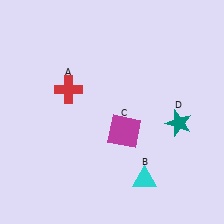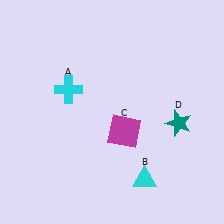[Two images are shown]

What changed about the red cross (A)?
In Image 1, A is red. In Image 2, it changed to cyan.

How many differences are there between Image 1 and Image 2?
There is 1 difference between the two images.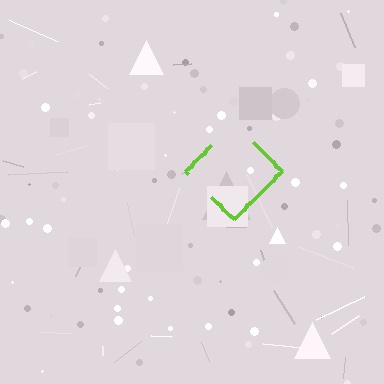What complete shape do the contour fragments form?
The contour fragments form a diamond.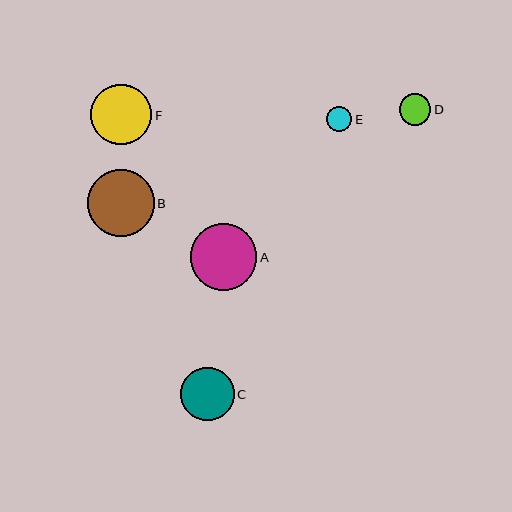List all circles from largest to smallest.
From largest to smallest: B, A, F, C, D, E.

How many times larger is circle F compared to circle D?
Circle F is approximately 1.9 times the size of circle D.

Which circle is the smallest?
Circle E is the smallest with a size of approximately 25 pixels.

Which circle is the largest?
Circle B is the largest with a size of approximately 67 pixels.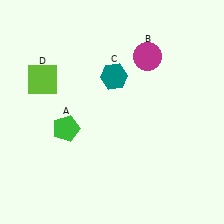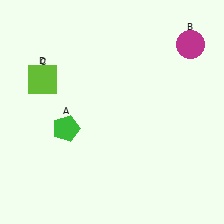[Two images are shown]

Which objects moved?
The objects that moved are: the magenta circle (B), the teal hexagon (C).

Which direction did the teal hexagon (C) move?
The teal hexagon (C) moved left.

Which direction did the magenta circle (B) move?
The magenta circle (B) moved right.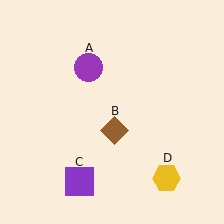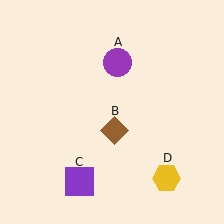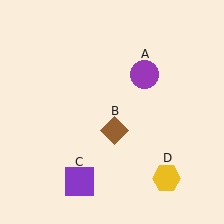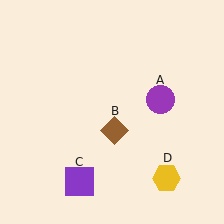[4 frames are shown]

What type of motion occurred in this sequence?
The purple circle (object A) rotated clockwise around the center of the scene.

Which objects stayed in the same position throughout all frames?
Brown diamond (object B) and purple square (object C) and yellow hexagon (object D) remained stationary.